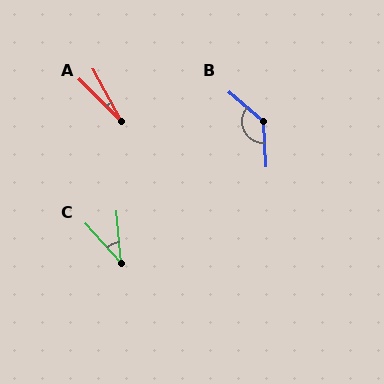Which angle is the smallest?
A, at approximately 17 degrees.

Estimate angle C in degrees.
Approximately 37 degrees.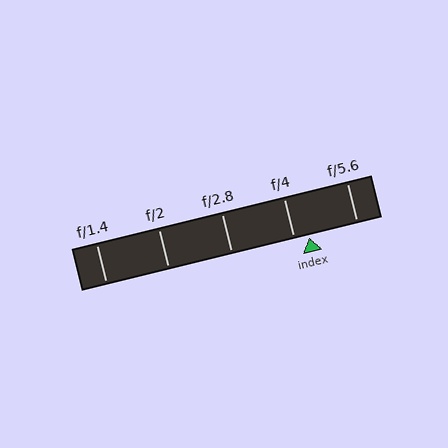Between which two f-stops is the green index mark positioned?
The index mark is between f/4 and f/5.6.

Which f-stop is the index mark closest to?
The index mark is closest to f/4.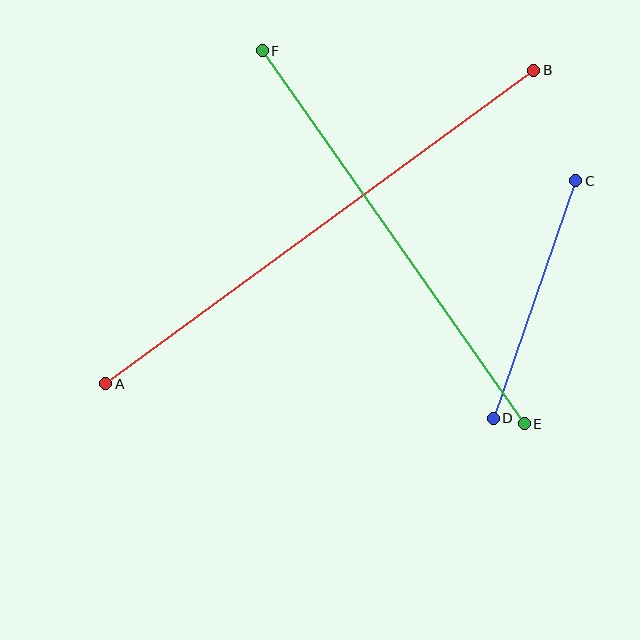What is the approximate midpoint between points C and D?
The midpoint is at approximately (535, 300) pixels.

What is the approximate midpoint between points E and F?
The midpoint is at approximately (393, 237) pixels.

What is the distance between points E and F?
The distance is approximately 456 pixels.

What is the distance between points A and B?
The distance is approximately 530 pixels.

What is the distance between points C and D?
The distance is approximately 251 pixels.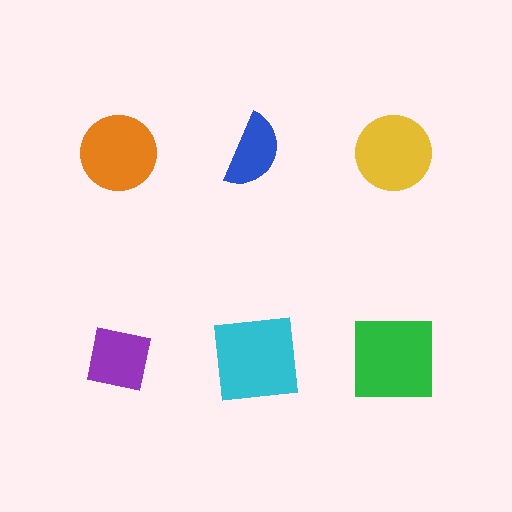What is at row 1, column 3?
A yellow circle.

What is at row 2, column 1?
A purple square.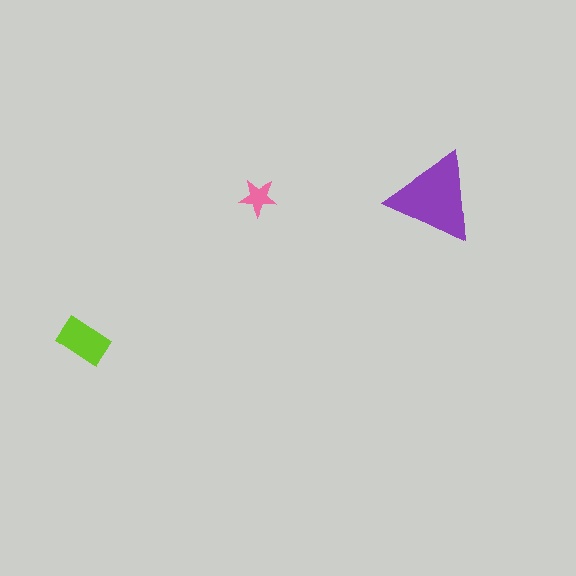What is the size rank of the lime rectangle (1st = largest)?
2nd.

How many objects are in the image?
There are 3 objects in the image.